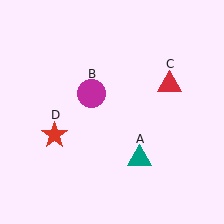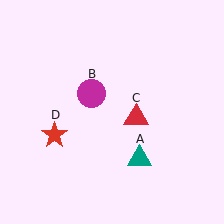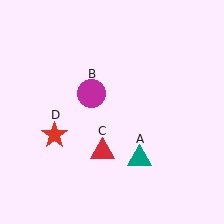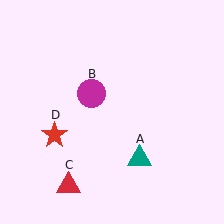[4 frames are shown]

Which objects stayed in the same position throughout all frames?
Teal triangle (object A) and magenta circle (object B) and red star (object D) remained stationary.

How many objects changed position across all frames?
1 object changed position: red triangle (object C).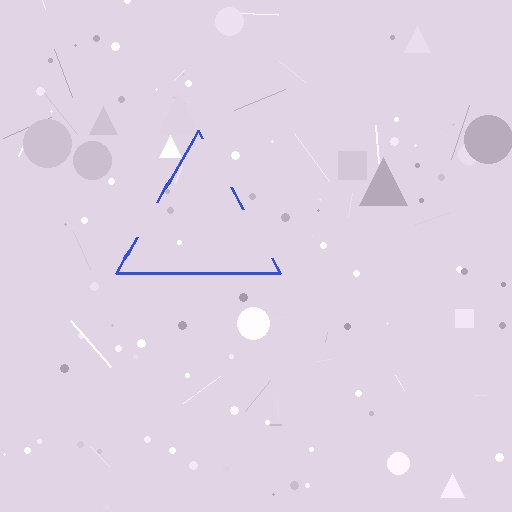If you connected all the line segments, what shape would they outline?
They would outline a triangle.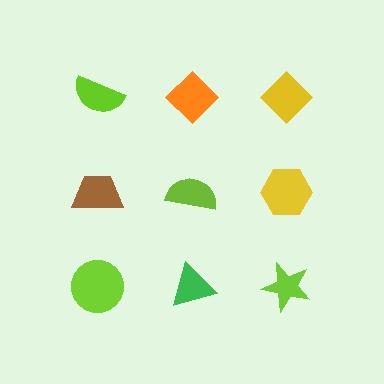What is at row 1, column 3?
A yellow diamond.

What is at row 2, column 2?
A lime semicircle.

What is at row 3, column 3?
A lime star.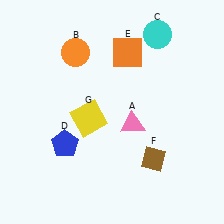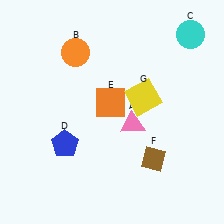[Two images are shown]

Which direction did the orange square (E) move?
The orange square (E) moved down.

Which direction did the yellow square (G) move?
The yellow square (G) moved right.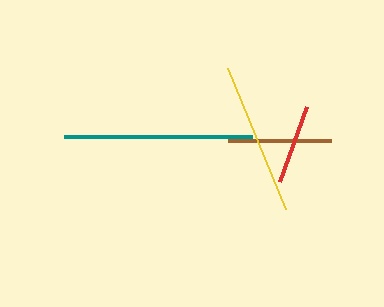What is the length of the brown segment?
The brown segment is approximately 104 pixels long.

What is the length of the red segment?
The red segment is approximately 80 pixels long.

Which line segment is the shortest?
The red line is the shortest at approximately 80 pixels.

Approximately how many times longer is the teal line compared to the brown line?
The teal line is approximately 1.8 times the length of the brown line.